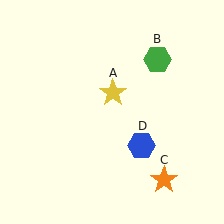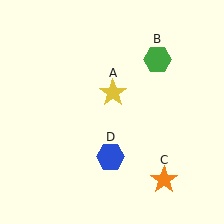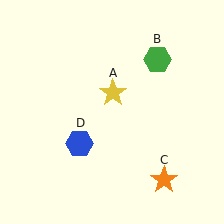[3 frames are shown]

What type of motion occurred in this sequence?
The blue hexagon (object D) rotated clockwise around the center of the scene.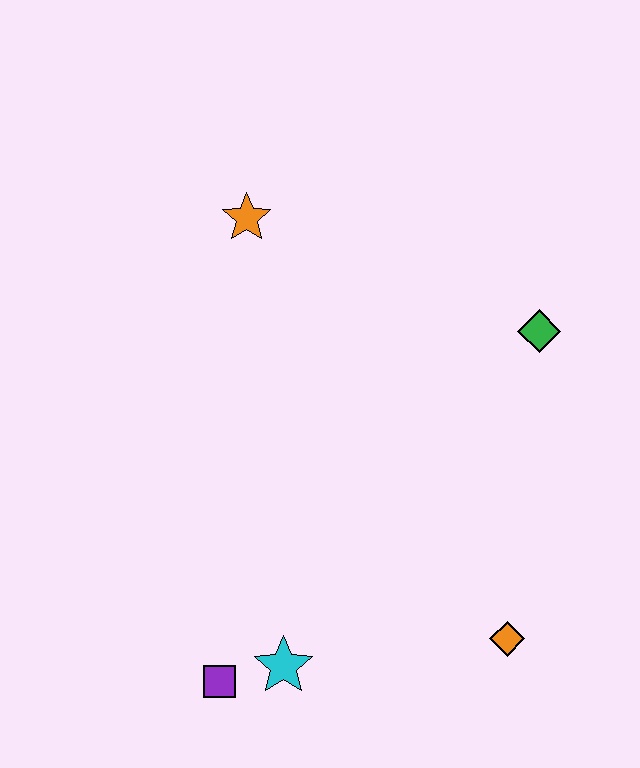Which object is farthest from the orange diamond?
The orange star is farthest from the orange diamond.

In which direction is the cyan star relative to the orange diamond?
The cyan star is to the left of the orange diamond.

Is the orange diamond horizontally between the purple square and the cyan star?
No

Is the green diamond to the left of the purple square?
No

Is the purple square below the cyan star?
Yes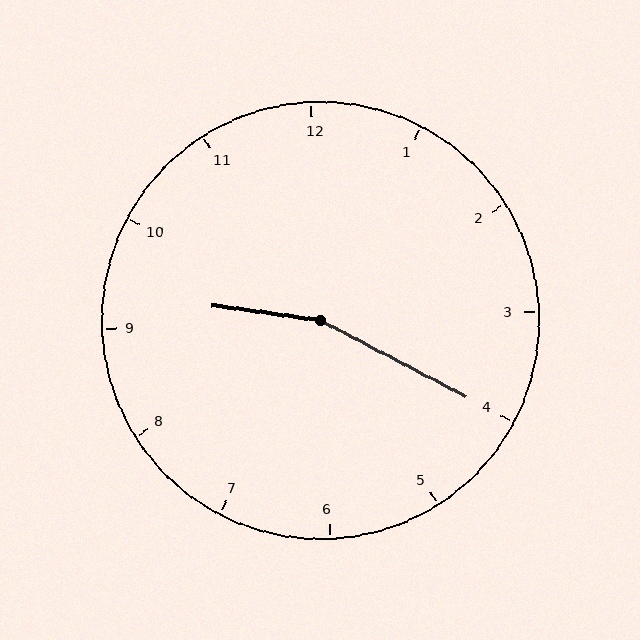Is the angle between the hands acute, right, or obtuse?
It is obtuse.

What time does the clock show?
9:20.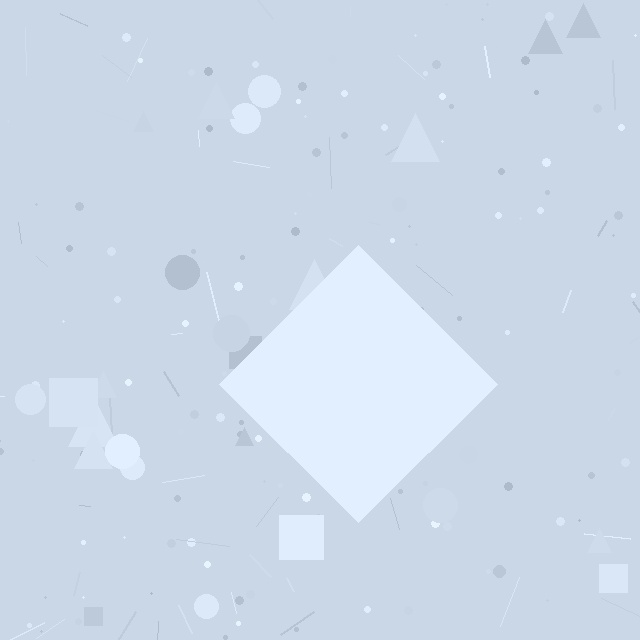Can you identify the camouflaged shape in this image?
The camouflaged shape is a diamond.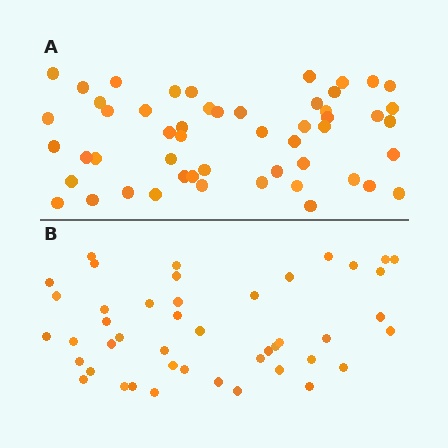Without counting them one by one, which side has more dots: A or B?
Region A (the top region) has more dots.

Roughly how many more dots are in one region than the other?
Region A has roughly 8 or so more dots than region B.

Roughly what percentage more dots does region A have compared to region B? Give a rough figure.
About 15% more.